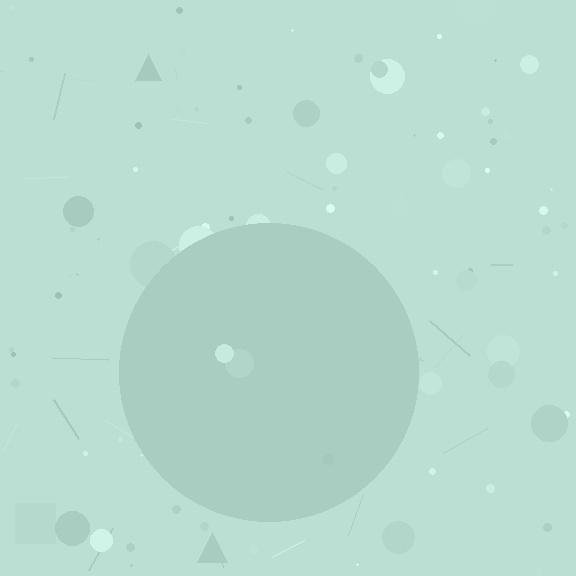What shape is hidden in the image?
A circle is hidden in the image.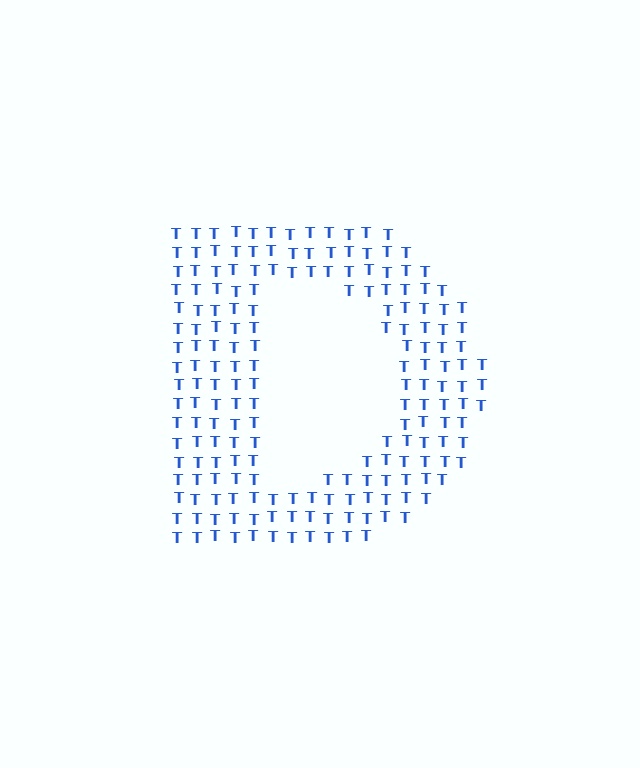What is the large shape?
The large shape is the letter D.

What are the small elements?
The small elements are letter T's.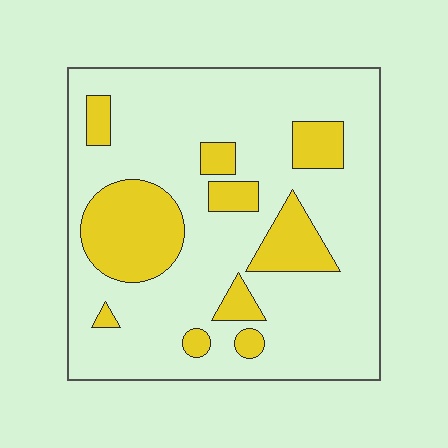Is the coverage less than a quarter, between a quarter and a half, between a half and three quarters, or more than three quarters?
Less than a quarter.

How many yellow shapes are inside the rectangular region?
10.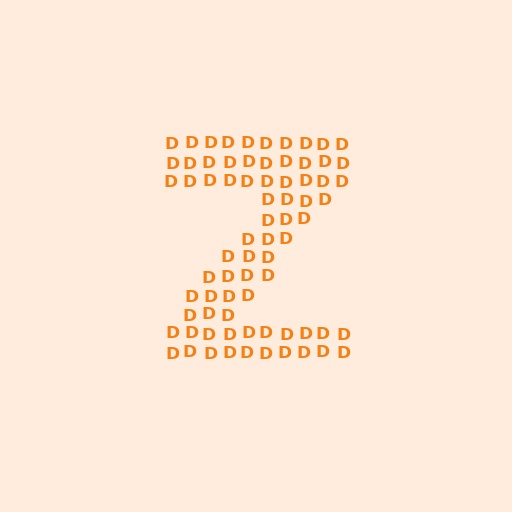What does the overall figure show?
The overall figure shows the letter Z.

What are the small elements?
The small elements are letter D's.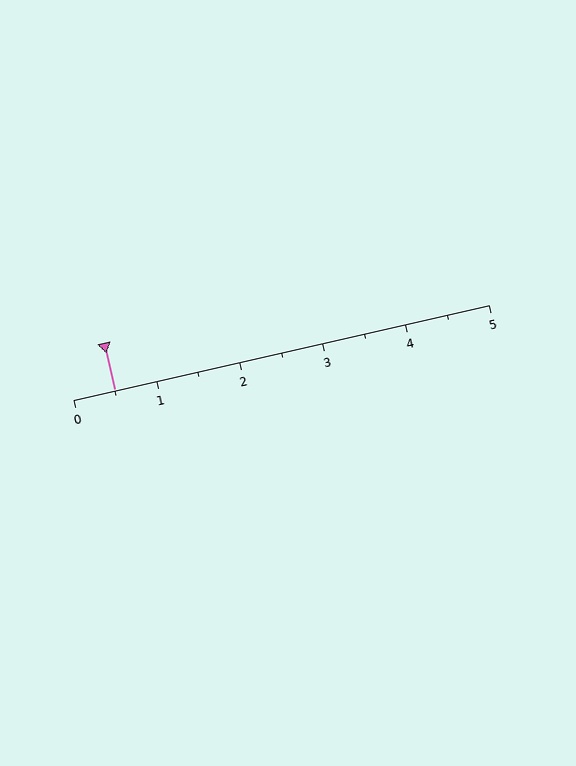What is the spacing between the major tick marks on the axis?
The major ticks are spaced 1 apart.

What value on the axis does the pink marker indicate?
The marker indicates approximately 0.5.